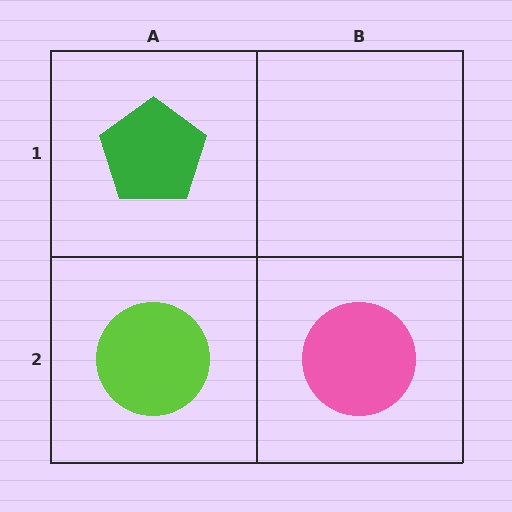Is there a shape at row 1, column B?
No, that cell is empty.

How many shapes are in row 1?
1 shape.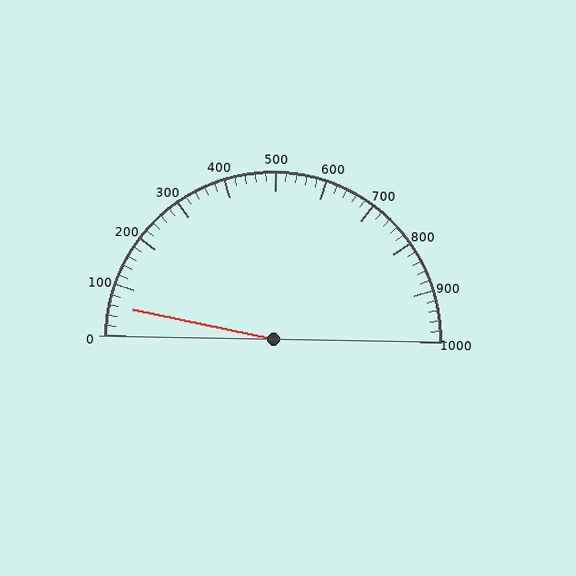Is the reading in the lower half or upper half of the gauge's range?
The reading is in the lower half of the range (0 to 1000).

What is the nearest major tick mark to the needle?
The nearest major tick mark is 100.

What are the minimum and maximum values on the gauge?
The gauge ranges from 0 to 1000.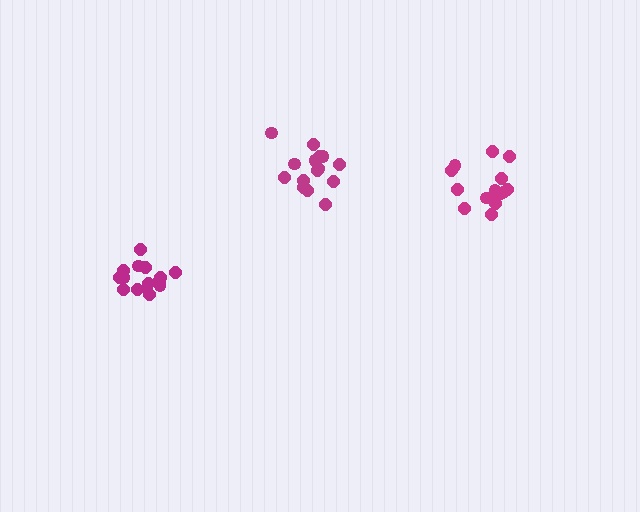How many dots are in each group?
Group 1: 15 dots, Group 2: 15 dots, Group 3: 14 dots (44 total).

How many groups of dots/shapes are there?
There are 3 groups.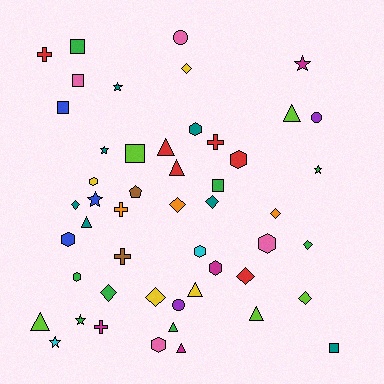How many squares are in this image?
There are 6 squares.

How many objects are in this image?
There are 50 objects.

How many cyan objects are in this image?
There are 2 cyan objects.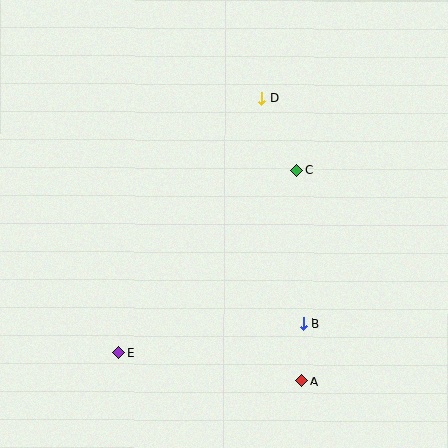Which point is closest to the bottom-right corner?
Point A is closest to the bottom-right corner.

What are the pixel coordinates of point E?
Point E is at (119, 353).